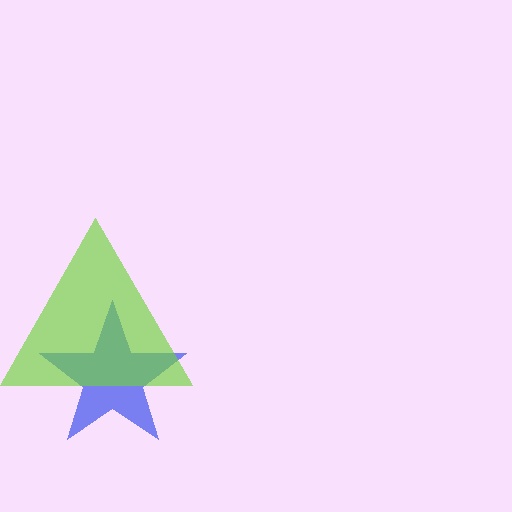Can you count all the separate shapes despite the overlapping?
Yes, there are 2 separate shapes.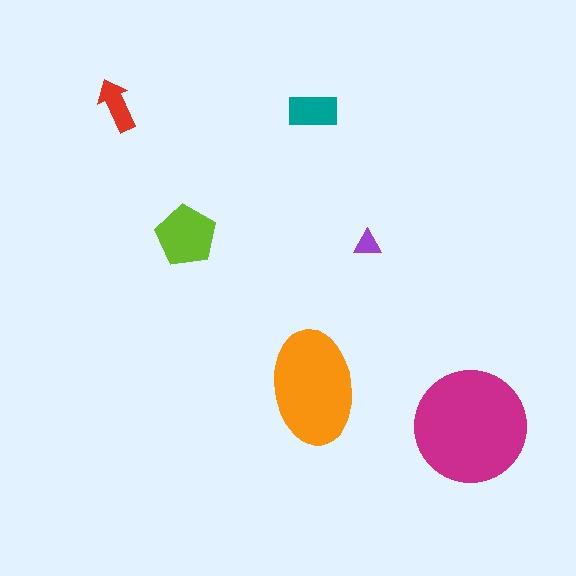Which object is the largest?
The magenta circle.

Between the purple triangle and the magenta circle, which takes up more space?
The magenta circle.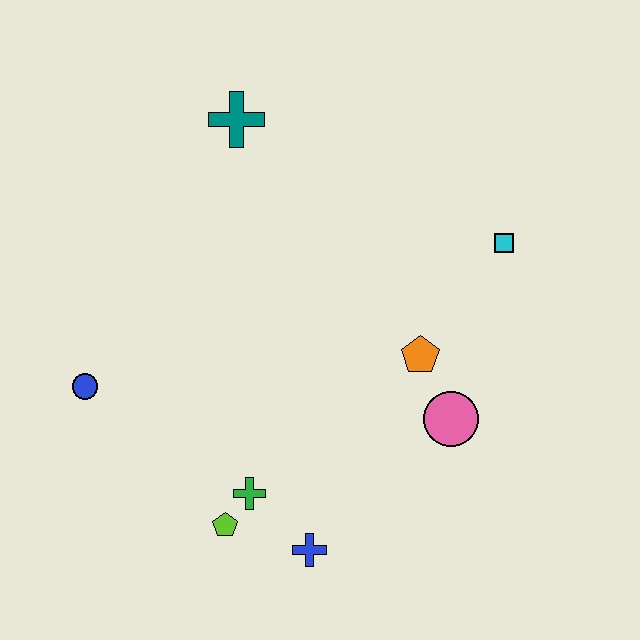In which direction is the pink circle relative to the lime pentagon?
The pink circle is to the right of the lime pentagon.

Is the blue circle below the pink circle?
No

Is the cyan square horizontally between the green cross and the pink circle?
No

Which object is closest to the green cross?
The lime pentagon is closest to the green cross.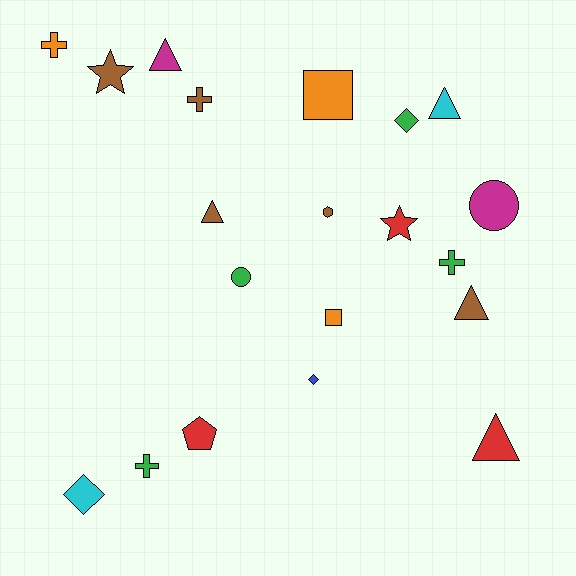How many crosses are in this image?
There are 4 crosses.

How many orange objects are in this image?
There are 3 orange objects.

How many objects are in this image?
There are 20 objects.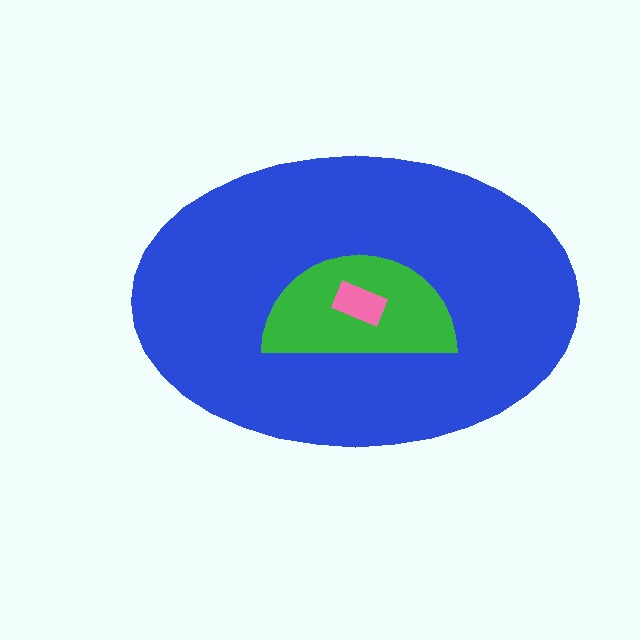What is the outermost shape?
The blue ellipse.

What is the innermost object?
The pink rectangle.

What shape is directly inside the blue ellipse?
The green semicircle.